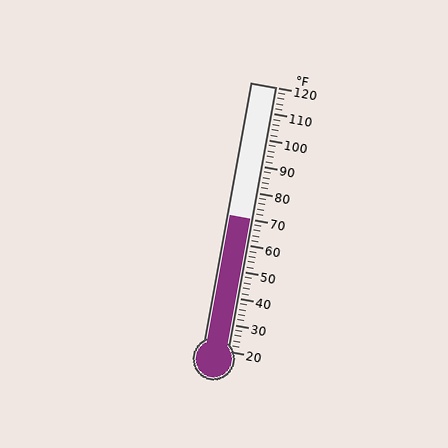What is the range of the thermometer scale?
The thermometer scale ranges from 20°F to 120°F.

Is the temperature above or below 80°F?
The temperature is below 80°F.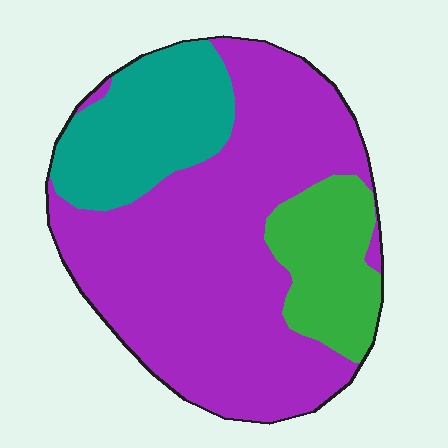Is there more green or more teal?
Teal.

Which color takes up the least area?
Green, at roughly 15%.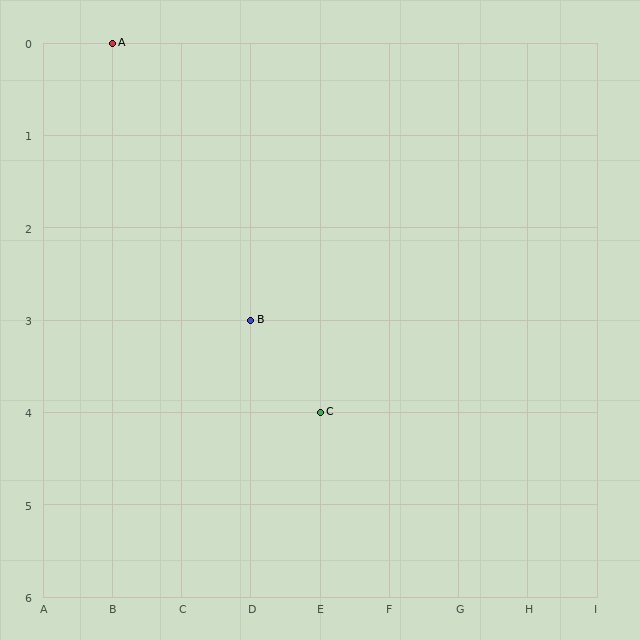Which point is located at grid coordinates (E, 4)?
Point C is at (E, 4).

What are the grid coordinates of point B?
Point B is at grid coordinates (D, 3).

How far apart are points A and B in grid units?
Points A and B are 2 columns and 3 rows apart (about 3.6 grid units diagonally).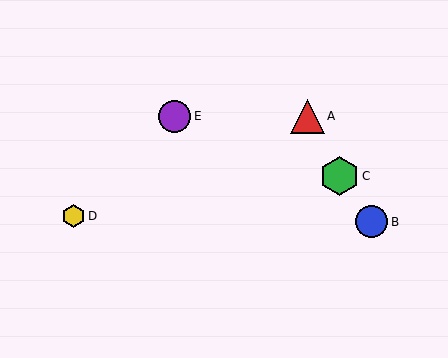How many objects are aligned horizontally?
2 objects (A, E) are aligned horizontally.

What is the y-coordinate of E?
Object E is at y≈116.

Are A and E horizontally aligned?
Yes, both are at y≈116.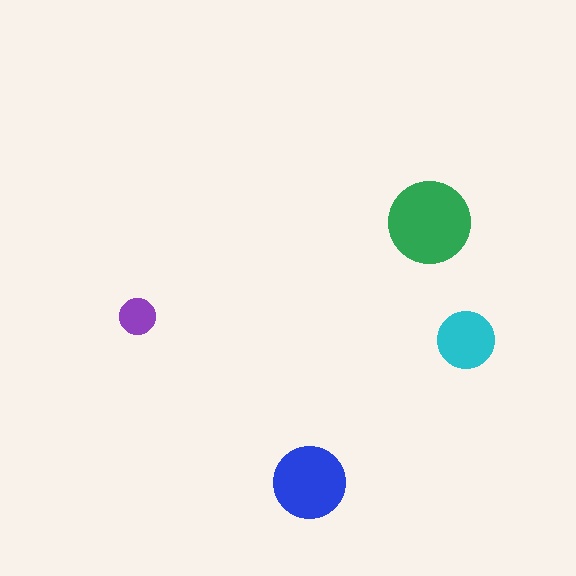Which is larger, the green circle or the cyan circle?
The green one.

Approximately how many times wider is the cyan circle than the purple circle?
About 1.5 times wider.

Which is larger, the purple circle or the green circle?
The green one.